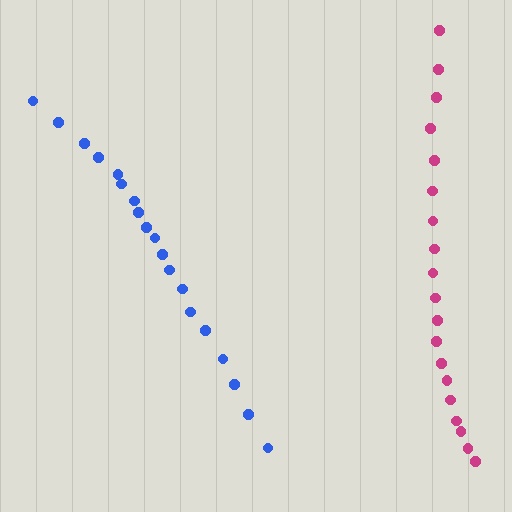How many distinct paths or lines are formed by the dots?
There are 2 distinct paths.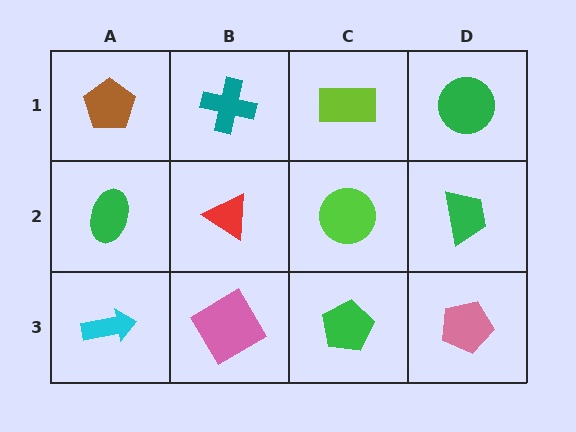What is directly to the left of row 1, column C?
A teal cross.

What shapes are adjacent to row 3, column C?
A lime circle (row 2, column C), a pink diamond (row 3, column B), a pink pentagon (row 3, column D).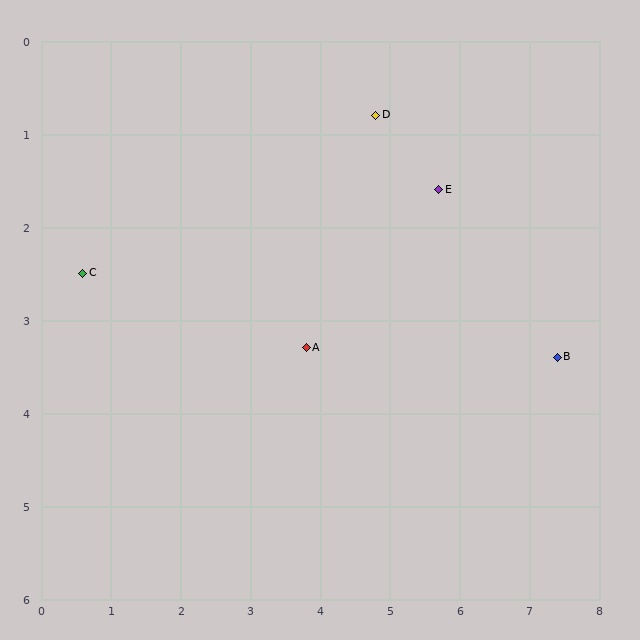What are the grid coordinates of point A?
Point A is at approximately (3.8, 3.3).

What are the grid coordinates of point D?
Point D is at approximately (4.8, 0.8).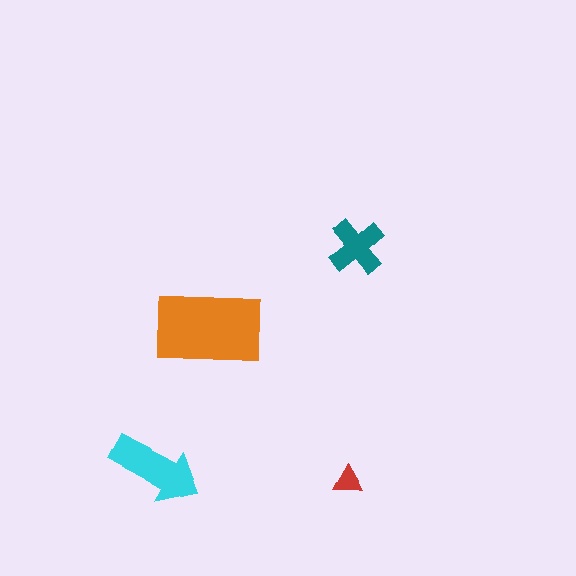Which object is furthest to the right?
The teal cross is rightmost.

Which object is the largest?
The orange rectangle.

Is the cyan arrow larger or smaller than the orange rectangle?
Smaller.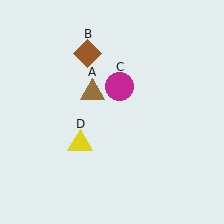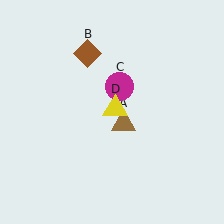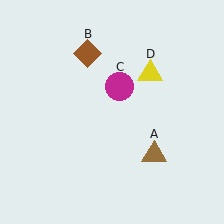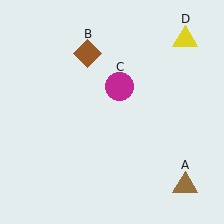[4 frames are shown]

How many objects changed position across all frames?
2 objects changed position: brown triangle (object A), yellow triangle (object D).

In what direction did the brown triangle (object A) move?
The brown triangle (object A) moved down and to the right.